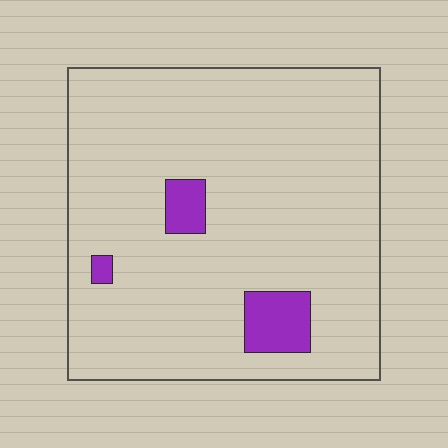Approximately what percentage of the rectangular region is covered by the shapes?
Approximately 5%.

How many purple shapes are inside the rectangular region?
3.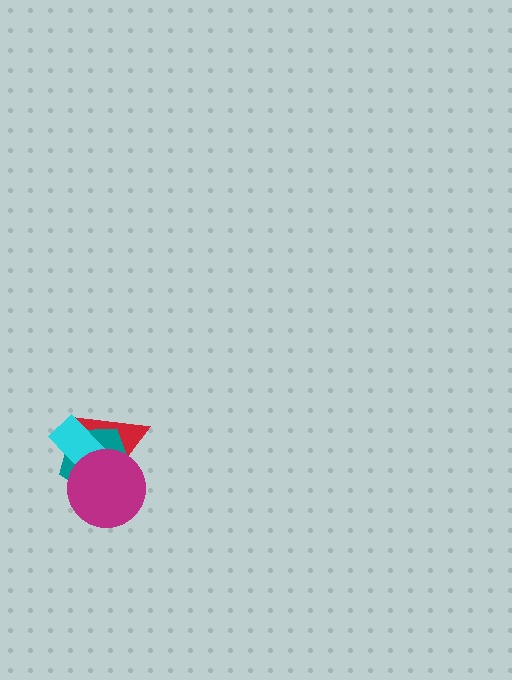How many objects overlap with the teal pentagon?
3 objects overlap with the teal pentagon.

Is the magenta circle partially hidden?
No, no other shape covers it.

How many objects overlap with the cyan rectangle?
3 objects overlap with the cyan rectangle.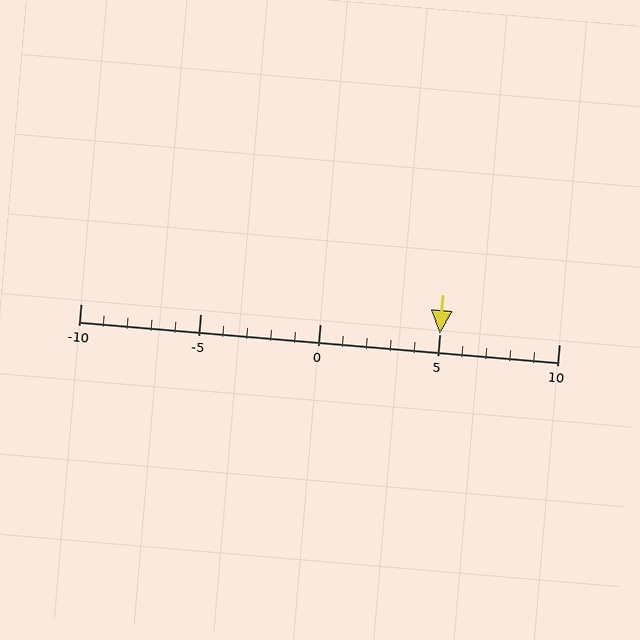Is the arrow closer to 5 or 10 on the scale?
The arrow is closer to 5.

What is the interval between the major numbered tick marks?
The major tick marks are spaced 5 units apart.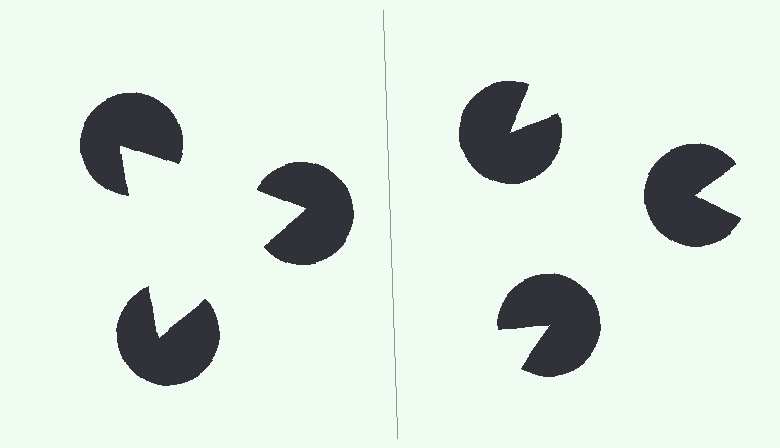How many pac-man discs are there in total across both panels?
6 — 3 on each side.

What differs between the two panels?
The pac-man discs are positioned identically on both sides; only the wedge orientations differ. On the left they align to a triangle; on the right they are misaligned.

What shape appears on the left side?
An illusory triangle.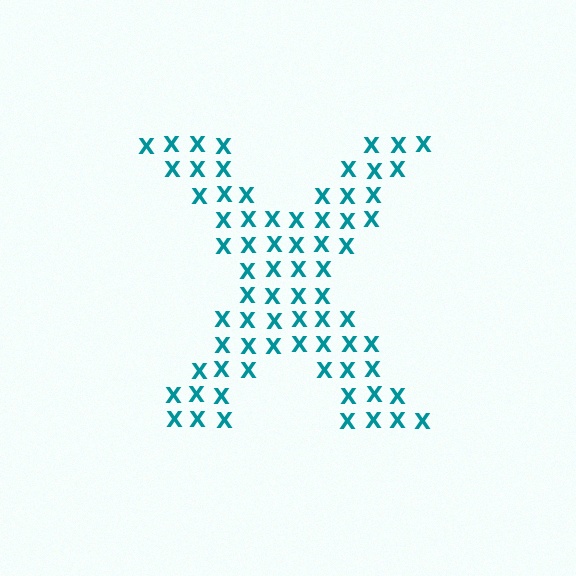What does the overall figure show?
The overall figure shows the letter X.